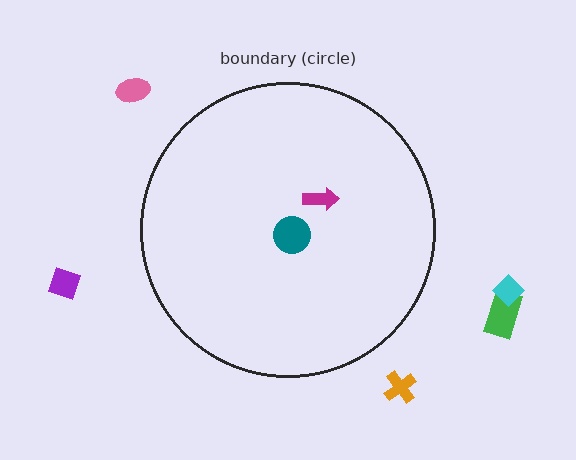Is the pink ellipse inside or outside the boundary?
Outside.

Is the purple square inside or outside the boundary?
Outside.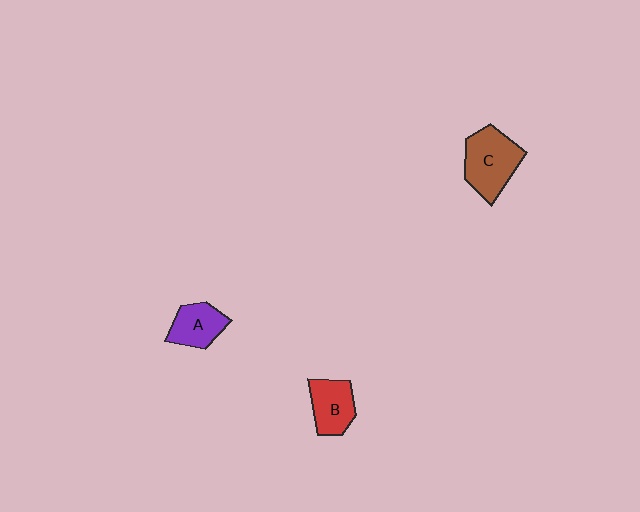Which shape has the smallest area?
Shape A (purple).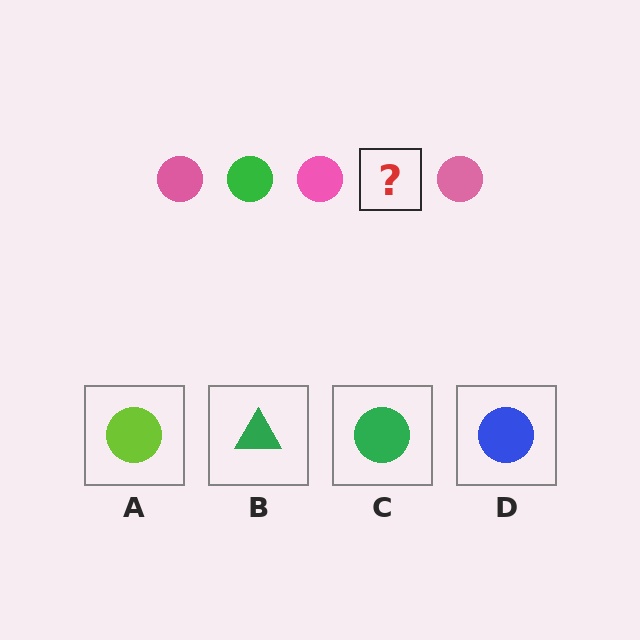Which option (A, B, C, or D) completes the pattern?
C.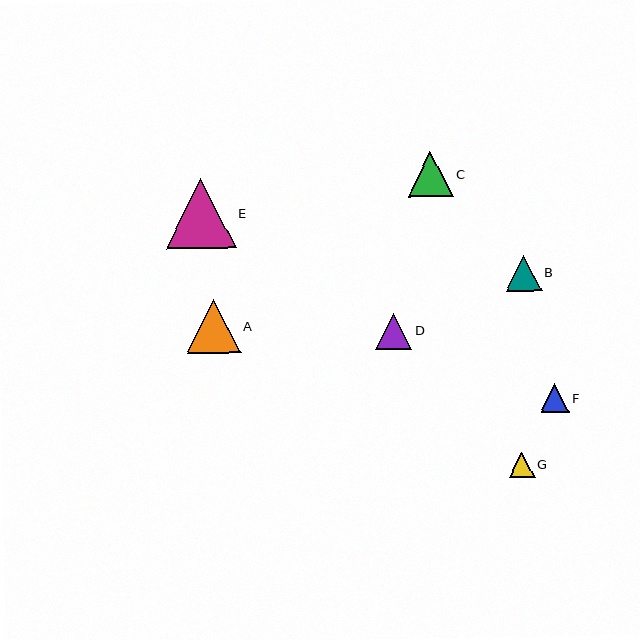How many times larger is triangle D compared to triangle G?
Triangle D is approximately 1.4 times the size of triangle G.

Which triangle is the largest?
Triangle E is the largest with a size of approximately 70 pixels.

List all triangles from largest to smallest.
From largest to smallest: E, A, C, D, B, F, G.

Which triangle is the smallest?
Triangle G is the smallest with a size of approximately 26 pixels.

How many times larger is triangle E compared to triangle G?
Triangle E is approximately 2.7 times the size of triangle G.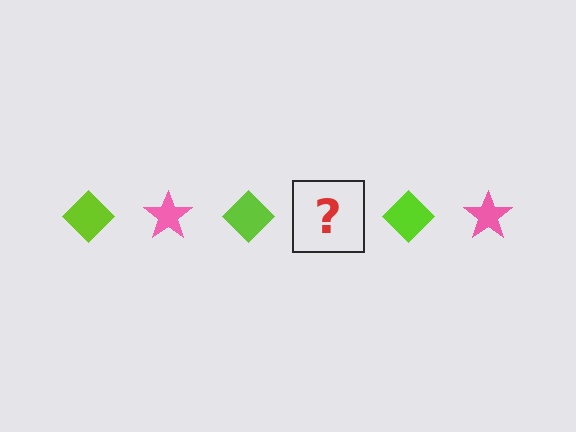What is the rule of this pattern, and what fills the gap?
The rule is that the pattern alternates between lime diamond and pink star. The gap should be filled with a pink star.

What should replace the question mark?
The question mark should be replaced with a pink star.